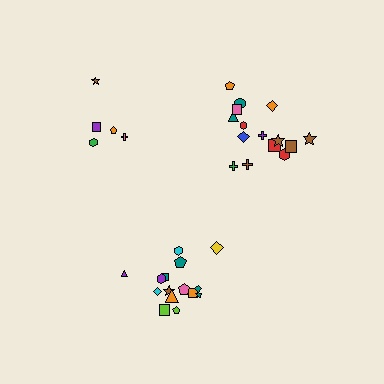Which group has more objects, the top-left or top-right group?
The top-right group.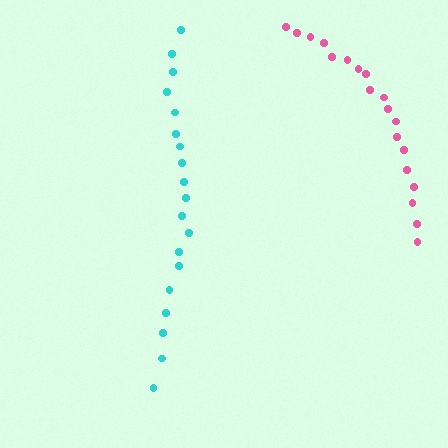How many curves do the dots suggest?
There are 2 distinct paths.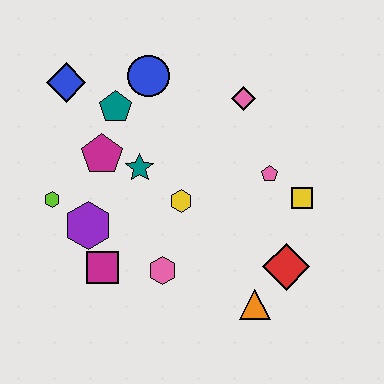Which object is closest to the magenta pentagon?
The teal star is closest to the magenta pentagon.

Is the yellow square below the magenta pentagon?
Yes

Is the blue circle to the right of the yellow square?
No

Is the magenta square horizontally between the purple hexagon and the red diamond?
Yes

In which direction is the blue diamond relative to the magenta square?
The blue diamond is above the magenta square.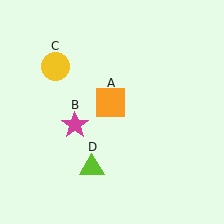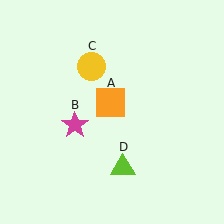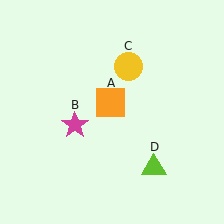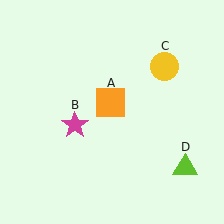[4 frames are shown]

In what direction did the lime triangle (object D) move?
The lime triangle (object D) moved right.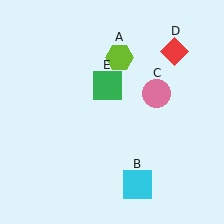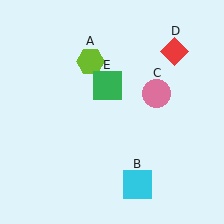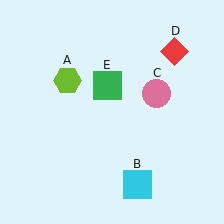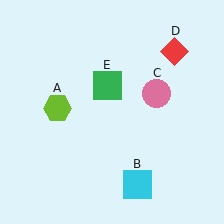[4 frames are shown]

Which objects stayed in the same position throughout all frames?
Cyan square (object B) and pink circle (object C) and red diamond (object D) and green square (object E) remained stationary.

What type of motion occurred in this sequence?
The lime hexagon (object A) rotated counterclockwise around the center of the scene.